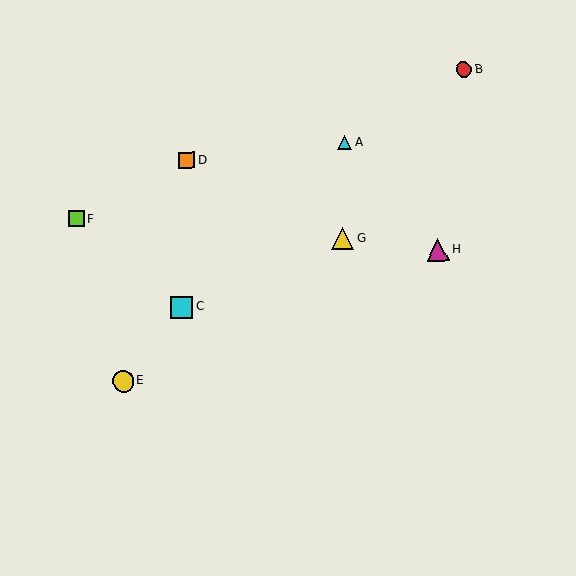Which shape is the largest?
The magenta triangle (labeled H) is the largest.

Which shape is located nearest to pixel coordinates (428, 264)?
The magenta triangle (labeled H) at (438, 250) is nearest to that location.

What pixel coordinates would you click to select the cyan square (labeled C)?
Click at (182, 307) to select the cyan square C.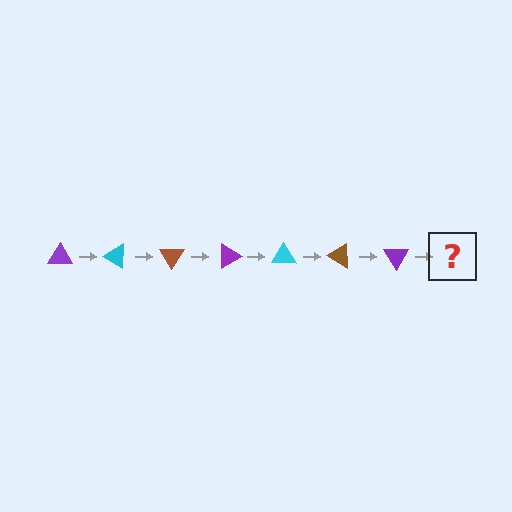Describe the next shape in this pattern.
It should be a cyan triangle, rotated 210 degrees from the start.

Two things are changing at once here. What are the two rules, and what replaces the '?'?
The two rules are that it rotates 30 degrees each step and the color cycles through purple, cyan, and brown. The '?' should be a cyan triangle, rotated 210 degrees from the start.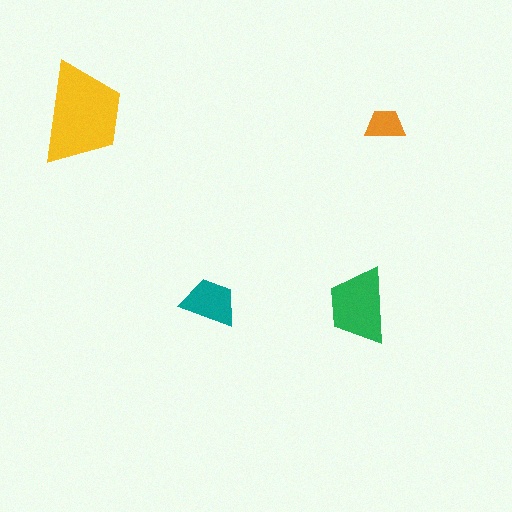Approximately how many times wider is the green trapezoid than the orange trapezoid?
About 2 times wider.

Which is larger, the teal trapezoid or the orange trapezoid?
The teal one.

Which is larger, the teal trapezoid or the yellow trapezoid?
The yellow one.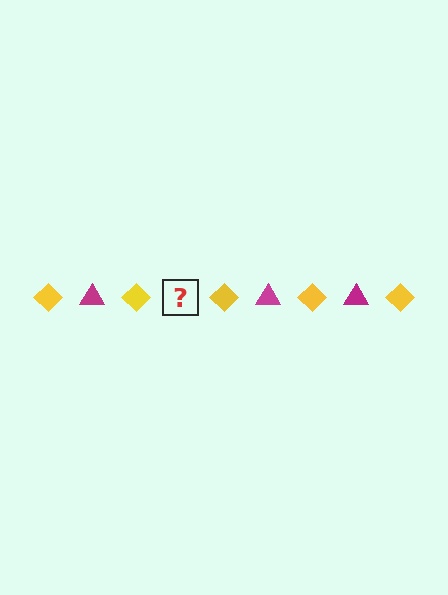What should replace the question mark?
The question mark should be replaced with a magenta triangle.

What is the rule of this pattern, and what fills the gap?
The rule is that the pattern alternates between yellow diamond and magenta triangle. The gap should be filled with a magenta triangle.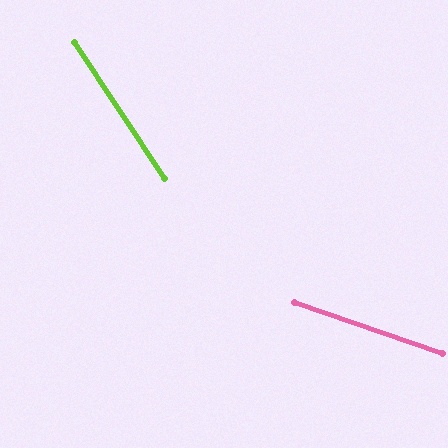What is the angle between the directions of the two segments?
Approximately 37 degrees.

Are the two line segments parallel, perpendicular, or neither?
Neither parallel nor perpendicular — they differ by about 37°.